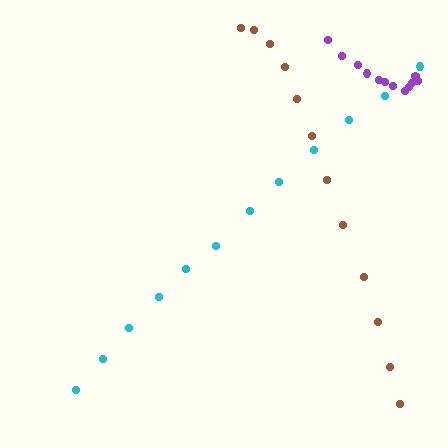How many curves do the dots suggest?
There are 3 distinct paths.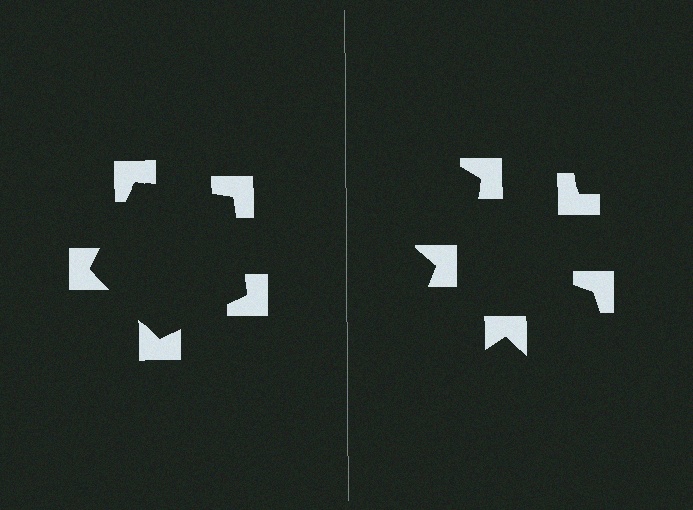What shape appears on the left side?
An illusory pentagon.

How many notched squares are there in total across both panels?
10 — 5 on each side.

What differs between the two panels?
The notched squares are positioned identically on both sides; only the wedge orientations differ. On the left they align to a pentagon; on the right they are misaligned.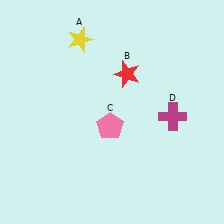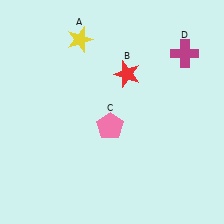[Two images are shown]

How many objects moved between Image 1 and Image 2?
1 object moved between the two images.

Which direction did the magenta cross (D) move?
The magenta cross (D) moved up.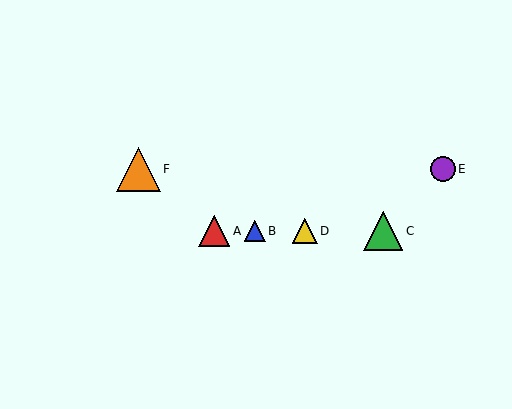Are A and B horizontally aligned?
Yes, both are at y≈231.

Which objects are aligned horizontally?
Objects A, B, C, D are aligned horizontally.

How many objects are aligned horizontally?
4 objects (A, B, C, D) are aligned horizontally.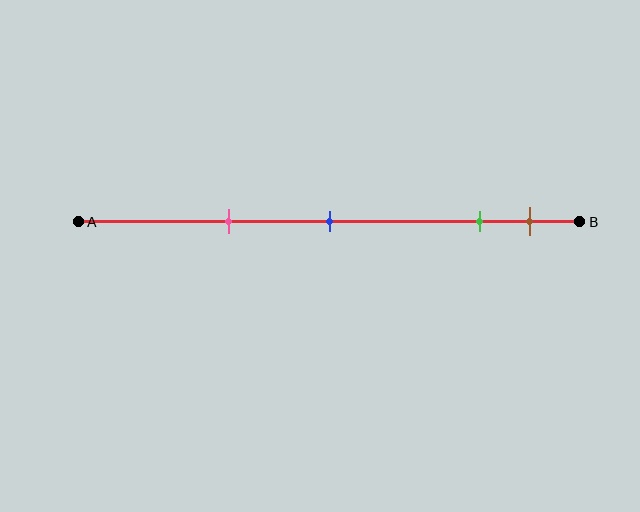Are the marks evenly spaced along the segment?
No, the marks are not evenly spaced.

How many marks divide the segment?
There are 4 marks dividing the segment.